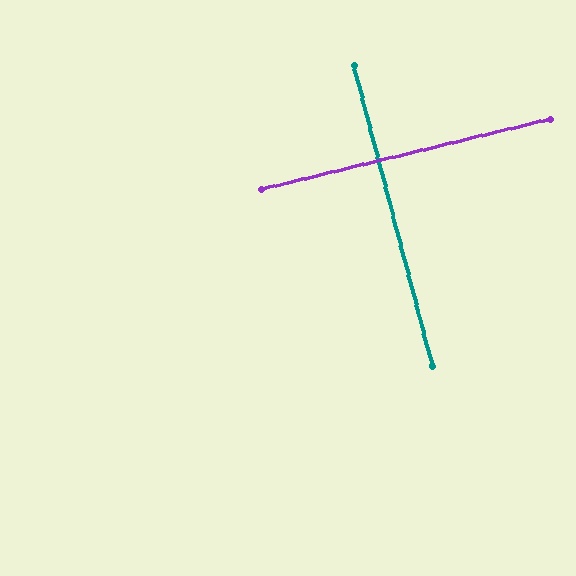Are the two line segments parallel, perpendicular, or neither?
Perpendicular — they meet at approximately 89°.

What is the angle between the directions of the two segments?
Approximately 89 degrees.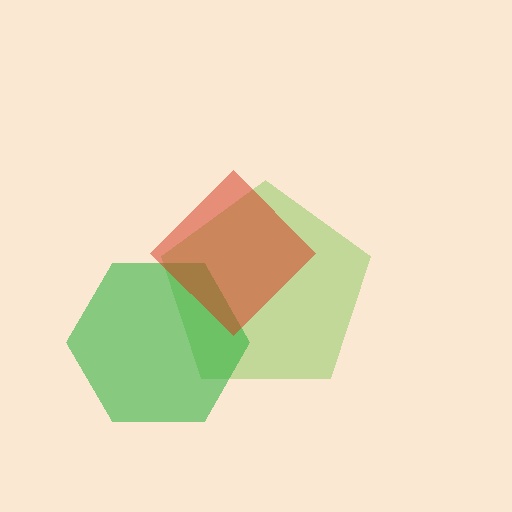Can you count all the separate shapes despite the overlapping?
Yes, there are 3 separate shapes.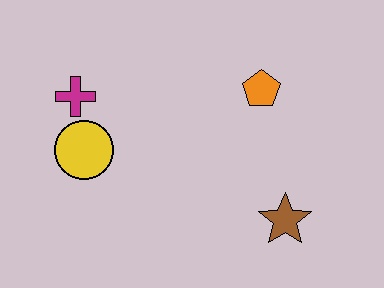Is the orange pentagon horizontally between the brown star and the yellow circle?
Yes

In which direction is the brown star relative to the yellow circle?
The brown star is to the right of the yellow circle.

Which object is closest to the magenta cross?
The yellow circle is closest to the magenta cross.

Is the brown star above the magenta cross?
No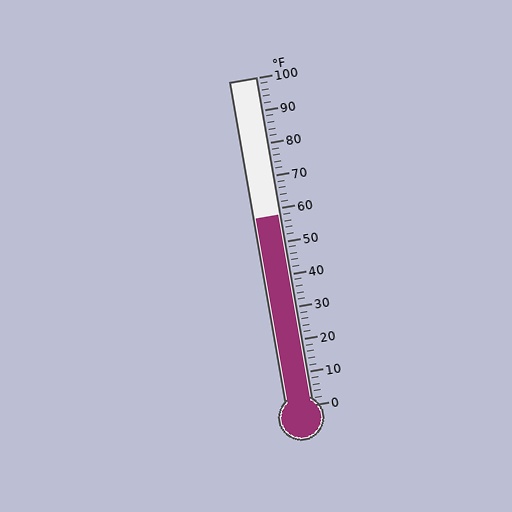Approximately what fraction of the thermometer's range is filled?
The thermometer is filled to approximately 60% of its range.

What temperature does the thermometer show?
The thermometer shows approximately 58°F.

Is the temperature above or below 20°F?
The temperature is above 20°F.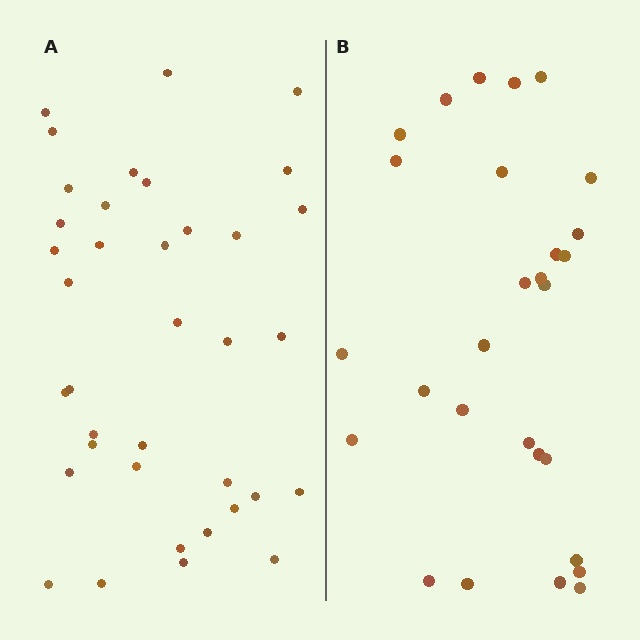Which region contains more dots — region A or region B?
Region A (the left region) has more dots.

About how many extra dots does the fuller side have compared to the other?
Region A has roughly 8 or so more dots than region B.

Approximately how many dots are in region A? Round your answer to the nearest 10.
About 40 dots. (The exact count is 37, which rounds to 40.)